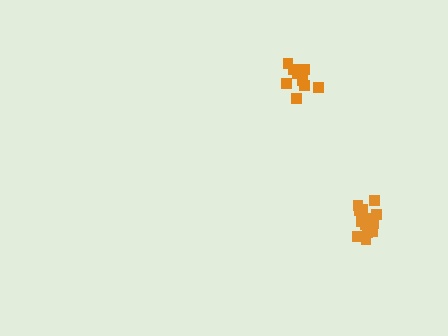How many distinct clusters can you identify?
There are 2 distinct clusters.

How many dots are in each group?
Group 1: 10 dots, Group 2: 13 dots (23 total).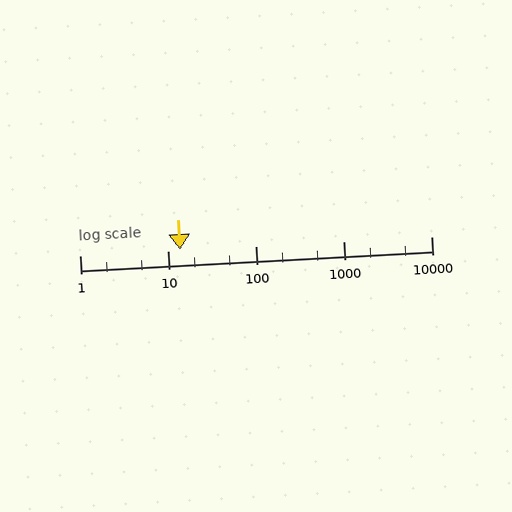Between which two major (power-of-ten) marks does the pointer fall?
The pointer is between 10 and 100.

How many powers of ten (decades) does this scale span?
The scale spans 4 decades, from 1 to 10000.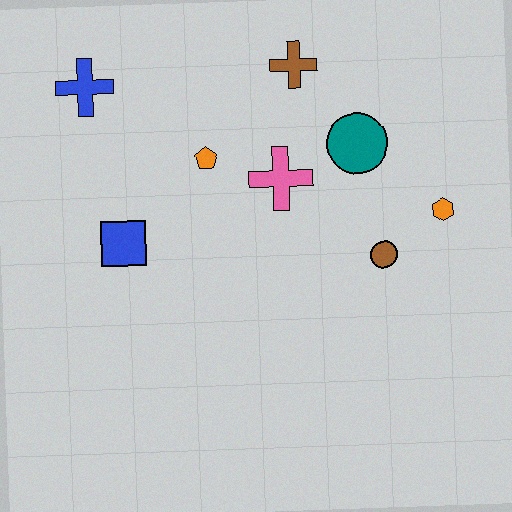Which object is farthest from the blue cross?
The orange hexagon is farthest from the blue cross.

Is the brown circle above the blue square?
No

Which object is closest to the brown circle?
The orange hexagon is closest to the brown circle.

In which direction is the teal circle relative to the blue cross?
The teal circle is to the right of the blue cross.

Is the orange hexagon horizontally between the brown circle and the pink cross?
No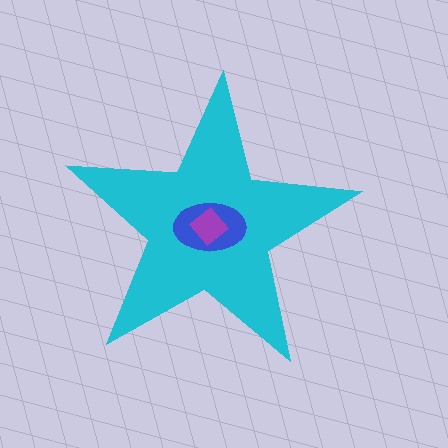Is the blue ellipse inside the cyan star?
Yes.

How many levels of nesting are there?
3.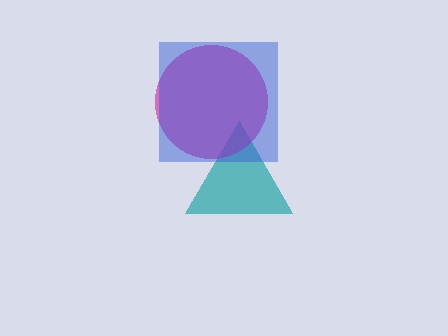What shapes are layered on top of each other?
The layered shapes are: a teal triangle, a magenta circle, a blue square.